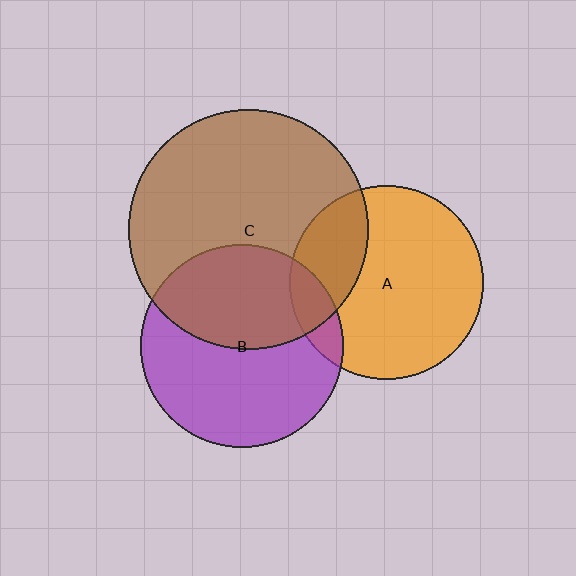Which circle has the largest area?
Circle C (brown).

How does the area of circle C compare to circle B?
Approximately 1.4 times.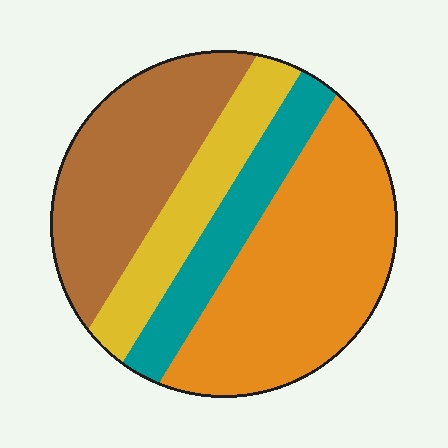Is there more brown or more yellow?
Brown.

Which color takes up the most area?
Orange, at roughly 40%.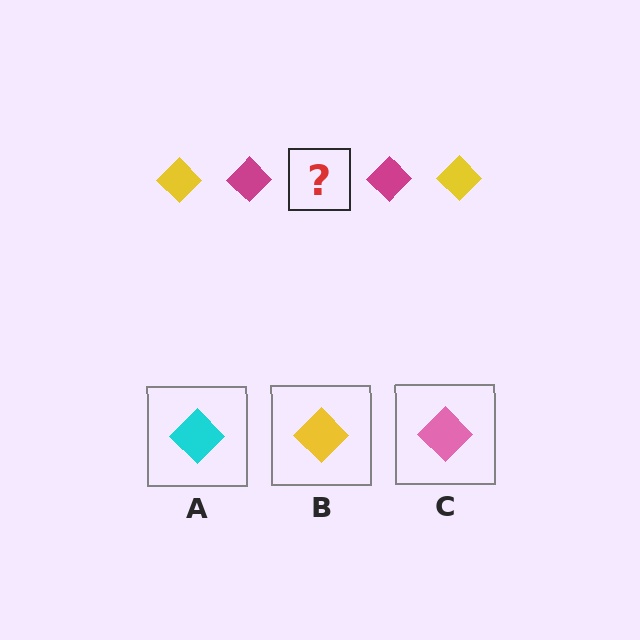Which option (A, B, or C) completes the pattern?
B.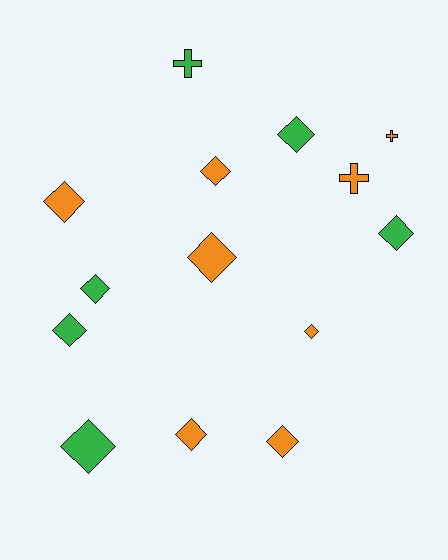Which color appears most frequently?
Orange, with 8 objects.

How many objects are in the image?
There are 14 objects.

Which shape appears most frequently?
Diamond, with 11 objects.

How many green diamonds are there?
There are 5 green diamonds.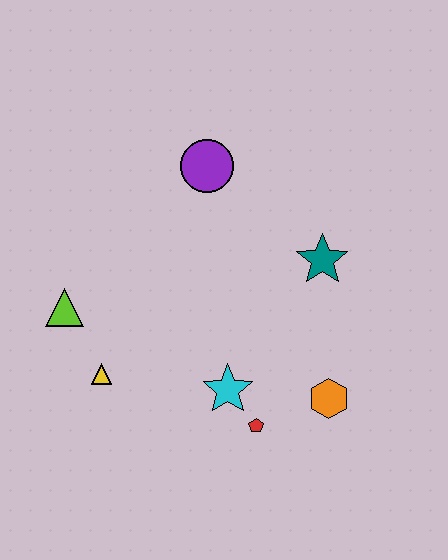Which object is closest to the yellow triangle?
The lime triangle is closest to the yellow triangle.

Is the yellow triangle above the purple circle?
No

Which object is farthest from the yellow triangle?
The teal star is farthest from the yellow triangle.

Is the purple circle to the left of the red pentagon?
Yes